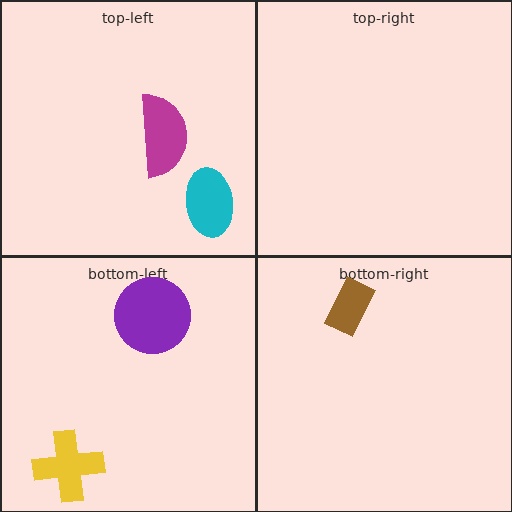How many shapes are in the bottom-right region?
1.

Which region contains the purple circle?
The bottom-left region.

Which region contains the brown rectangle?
The bottom-right region.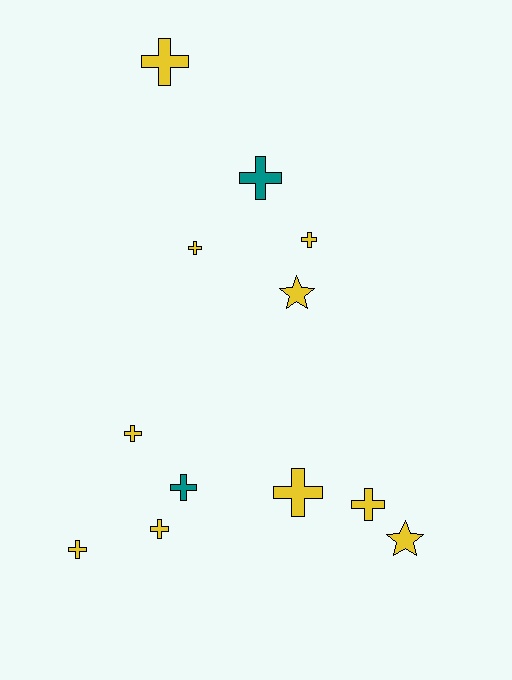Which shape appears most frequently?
Cross, with 10 objects.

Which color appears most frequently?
Yellow, with 10 objects.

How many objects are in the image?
There are 12 objects.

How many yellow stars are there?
There are 2 yellow stars.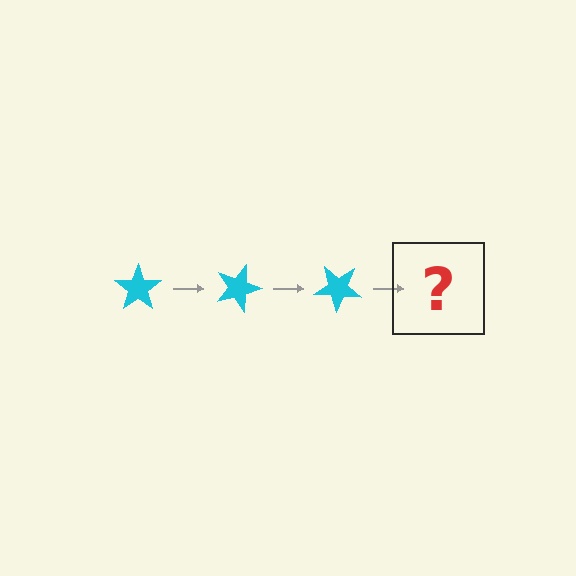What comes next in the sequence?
The next element should be a cyan star rotated 60 degrees.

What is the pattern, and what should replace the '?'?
The pattern is that the star rotates 20 degrees each step. The '?' should be a cyan star rotated 60 degrees.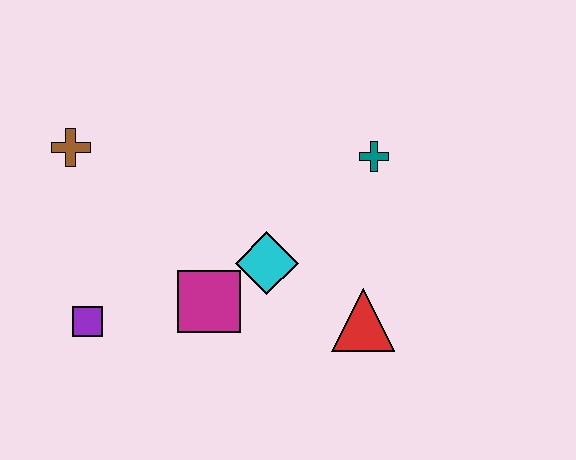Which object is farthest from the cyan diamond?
The brown cross is farthest from the cyan diamond.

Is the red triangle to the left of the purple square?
No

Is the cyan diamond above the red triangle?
Yes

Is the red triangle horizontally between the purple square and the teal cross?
Yes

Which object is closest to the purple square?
The magenta square is closest to the purple square.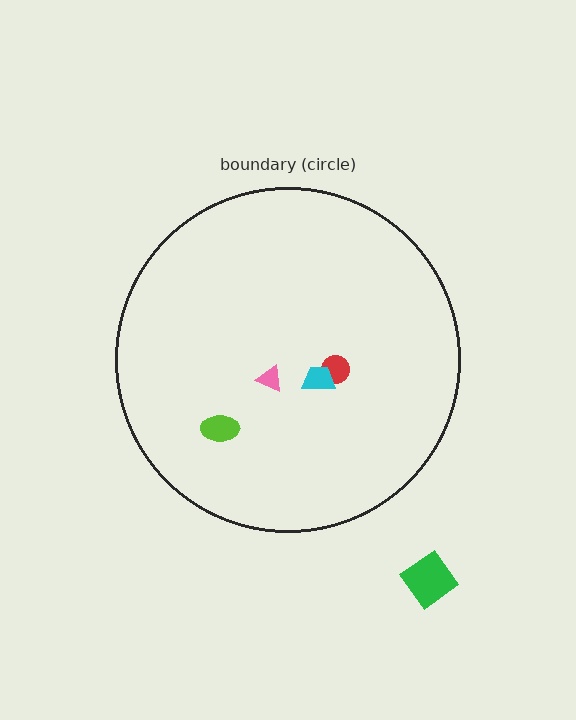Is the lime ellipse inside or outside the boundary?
Inside.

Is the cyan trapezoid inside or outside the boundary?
Inside.